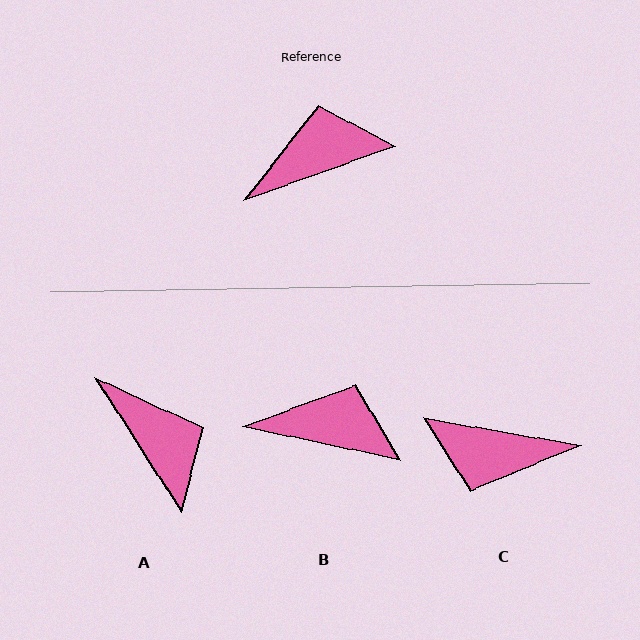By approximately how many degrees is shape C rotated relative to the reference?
Approximately 150 degrees counter-clockwise.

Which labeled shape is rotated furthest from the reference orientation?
C, about 150 degrees away.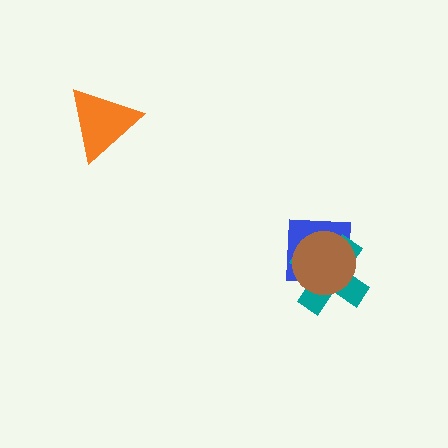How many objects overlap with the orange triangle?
0 objects overlap with the orange triangle.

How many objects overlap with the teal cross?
2 objects overlap with the teal cross.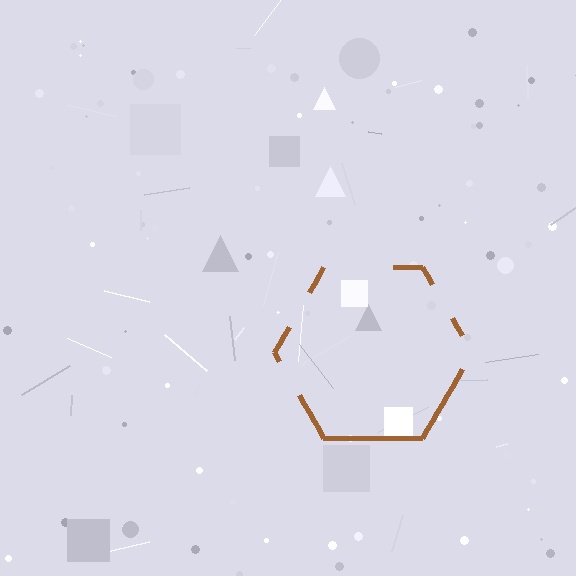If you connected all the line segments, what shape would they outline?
They would outline a hexagon.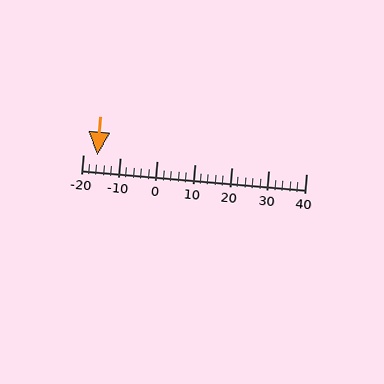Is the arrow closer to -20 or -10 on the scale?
The arrow is closer to -20.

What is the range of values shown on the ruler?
The ruler shows values from -20 to 40.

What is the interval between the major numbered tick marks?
The major tick marks are spaced 10 units apart.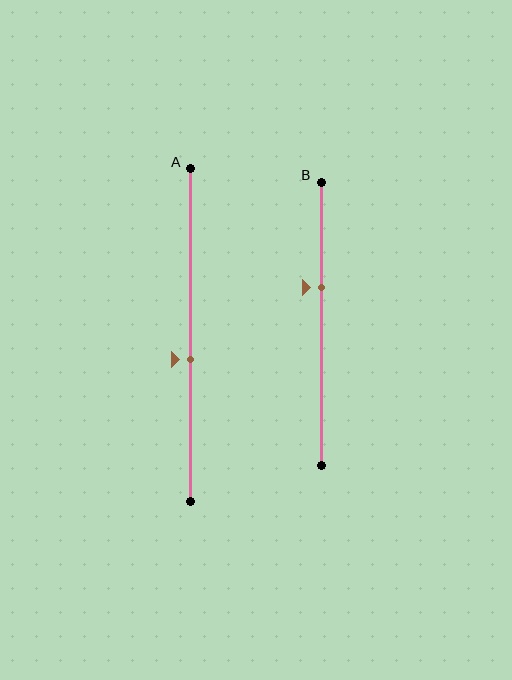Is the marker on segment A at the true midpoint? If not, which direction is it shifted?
No, the marker on segment A is shifted downward by about 7% of the segment length.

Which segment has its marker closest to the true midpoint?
Segment A has its marker closest to the true midpoint.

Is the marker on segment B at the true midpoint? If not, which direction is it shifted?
No, the marker on segment B is shifted upward by about 13% of the segment length.